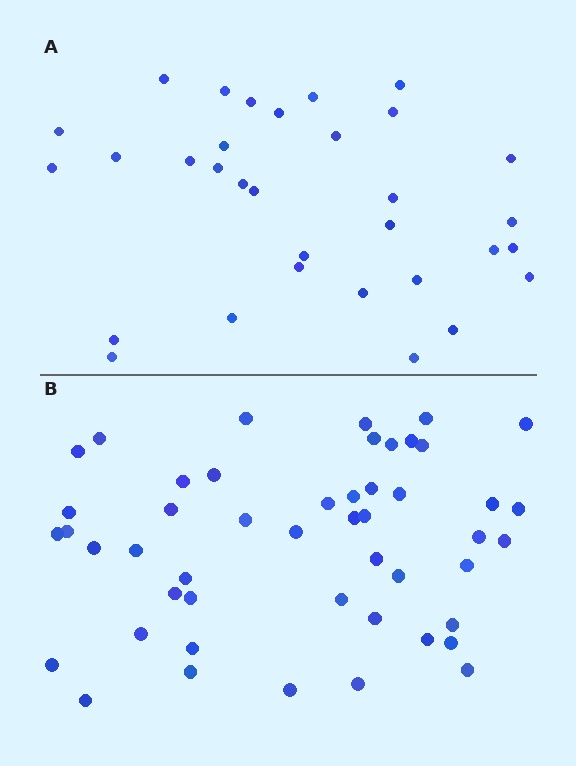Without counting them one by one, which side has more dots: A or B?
Region B (the bottom region) has more dots.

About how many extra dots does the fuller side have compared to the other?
Region B has approximately 15 more dots than region A.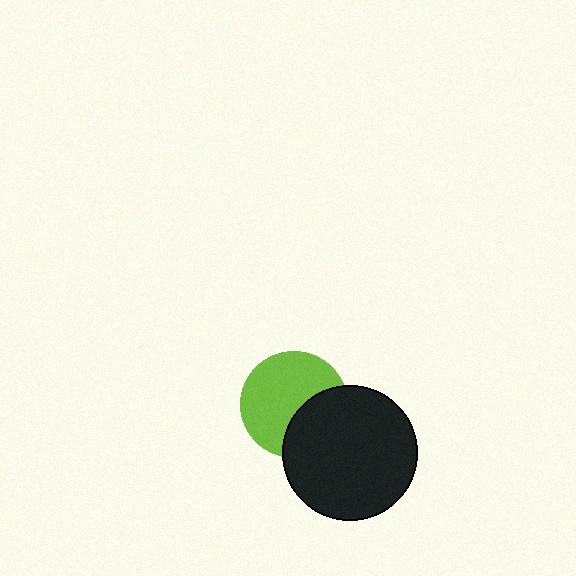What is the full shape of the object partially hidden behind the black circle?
The partially hidden object is a lime circle.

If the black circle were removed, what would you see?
You would see the complete lime circle.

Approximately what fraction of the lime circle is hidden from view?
Roughly 35% of the lime circle is hidden behind the black circle.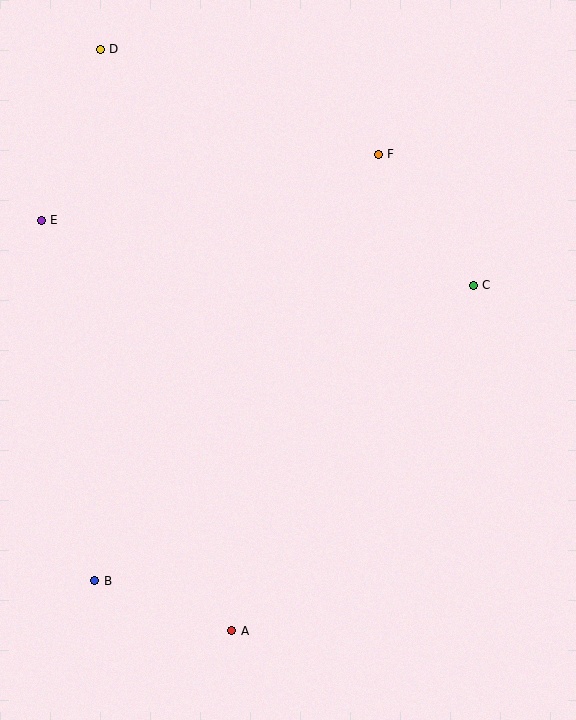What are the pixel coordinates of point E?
Point E is at (41, 220).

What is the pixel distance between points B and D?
The distance between B and D is 532 pixels.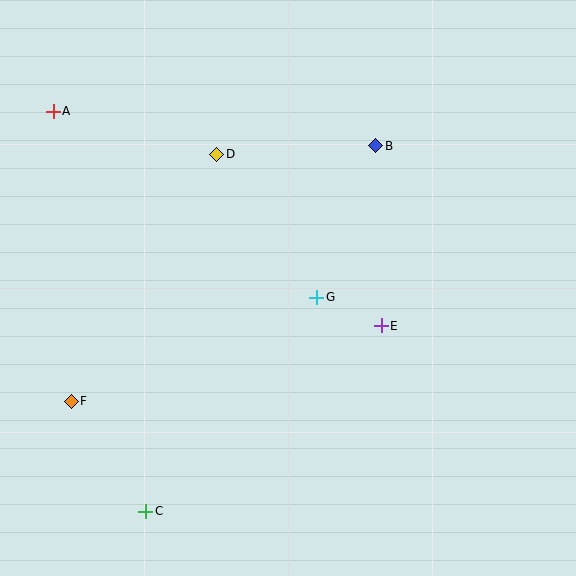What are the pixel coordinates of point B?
Point B is at (376, 146).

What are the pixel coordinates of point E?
Point E is at (381, 326).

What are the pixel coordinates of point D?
Point D is at (217, 154).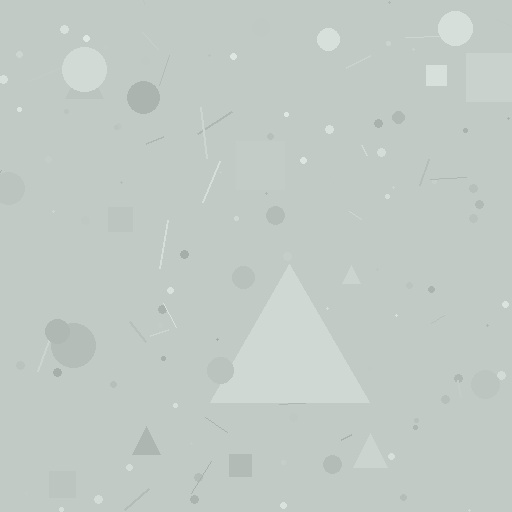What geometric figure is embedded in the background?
A triangle is embedded in the background.